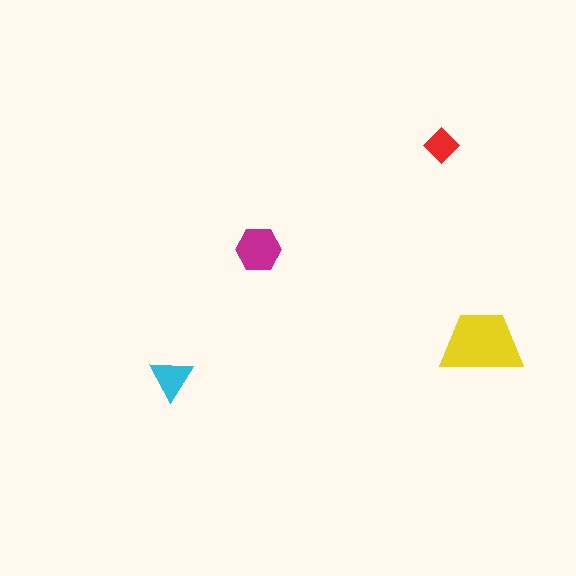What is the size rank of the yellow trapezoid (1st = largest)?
1st.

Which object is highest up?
The red diamond is topmost.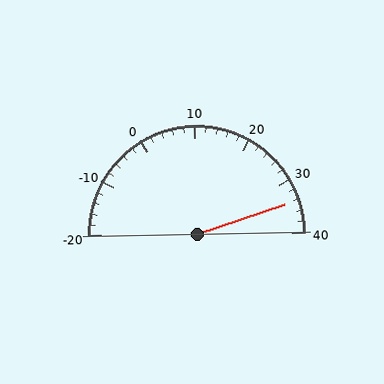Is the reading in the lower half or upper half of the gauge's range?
The reading is in the upper half of the range (-20 to 40).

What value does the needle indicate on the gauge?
The needle indicates approximately 34.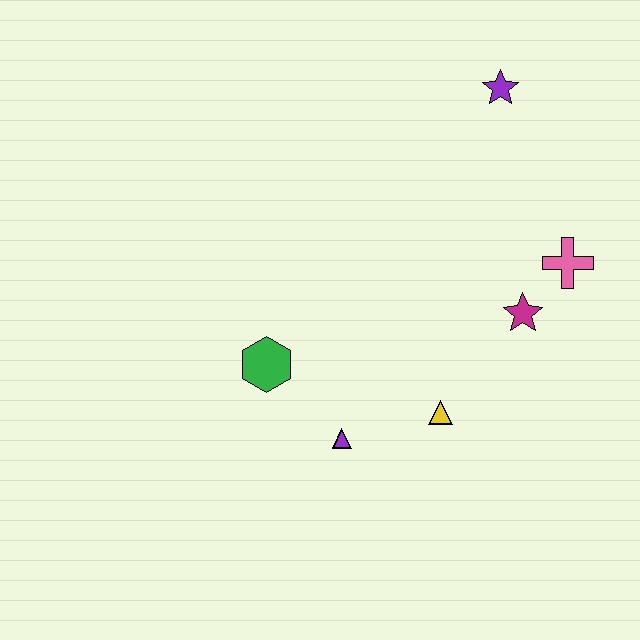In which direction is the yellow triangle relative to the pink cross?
The yellow triangle is below the pink cross.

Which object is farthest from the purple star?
The purple triangle is farthest from the purple star.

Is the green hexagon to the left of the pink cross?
Yes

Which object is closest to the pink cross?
The magenta star is closest to the pink cross.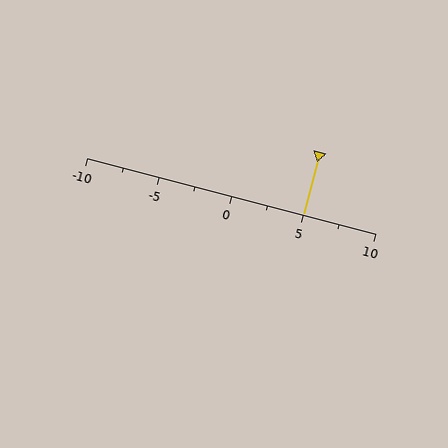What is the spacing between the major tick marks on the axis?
The major ticks are spaced 5 apart.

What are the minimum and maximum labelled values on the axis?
The axis runs from -10 to 10.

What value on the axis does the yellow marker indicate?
The marker indicates approximately 5.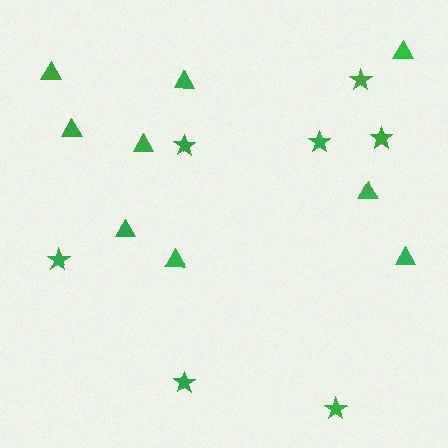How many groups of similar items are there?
There are 2 groups: one group of triangles (9) and one group of stars (7).